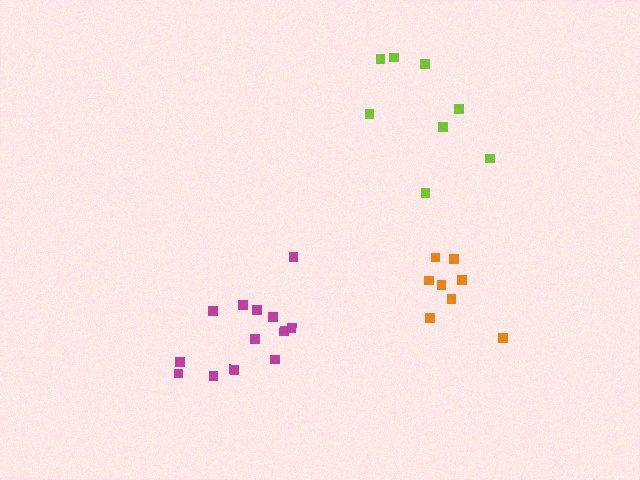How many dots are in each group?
Group 1: 13 dots, Group 2: 8 dots, Group 3: 8 dots (29 total).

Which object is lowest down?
The magenta cluster is bottommost.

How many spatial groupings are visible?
There are 3 spatial groupings.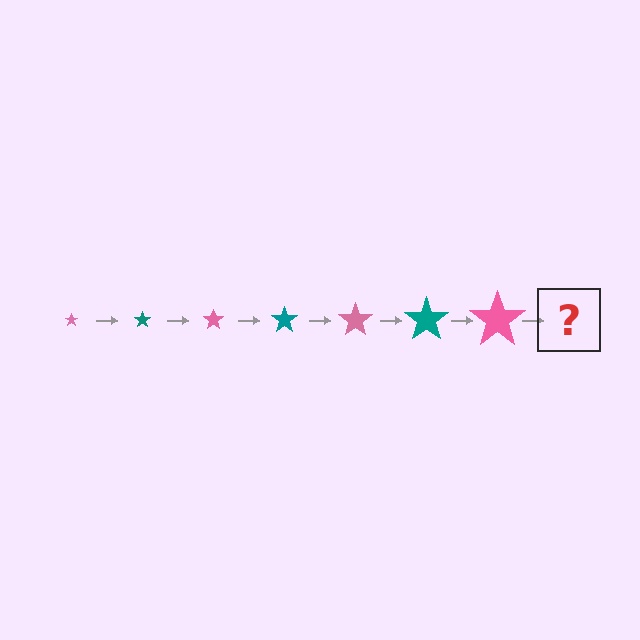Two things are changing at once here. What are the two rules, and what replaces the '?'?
The two rules are that the star grows larger each step and the color cycles through pink and teal. The '?' should be a teal star, larger than the previous one.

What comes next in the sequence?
The next element should be a teal star, larger than the previous one.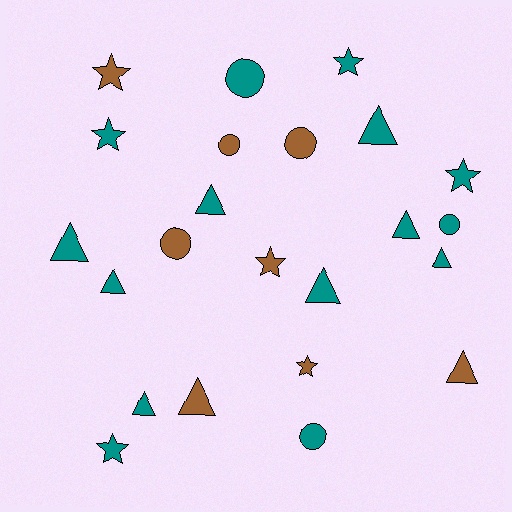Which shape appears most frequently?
Triangle, with 10 objects.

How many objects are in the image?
There are 23 objects.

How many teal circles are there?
There are 3 teal circles.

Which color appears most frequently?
Teal, with 15 objects.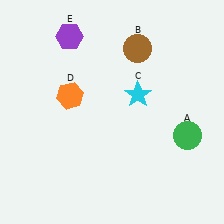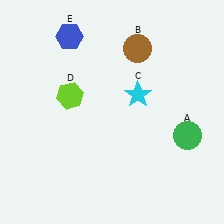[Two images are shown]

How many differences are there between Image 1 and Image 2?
There are 2 differences between the two images.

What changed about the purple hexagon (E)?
In Image 1, E is purple. In Image 2, it changed to blue.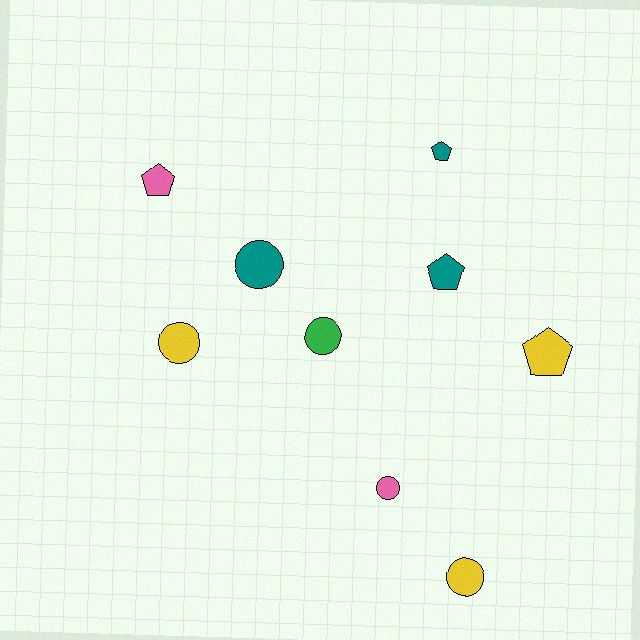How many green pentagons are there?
There are no green pentagons.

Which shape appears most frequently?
Circle, with 5 objects.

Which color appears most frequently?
Teal, with 3 objects.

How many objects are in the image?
There are 9 objects.